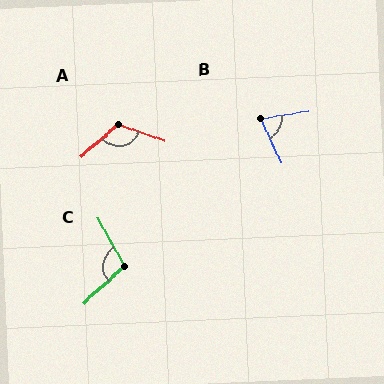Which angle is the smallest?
B, at approximately 73 degrees.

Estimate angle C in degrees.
Approximately 104 degrees.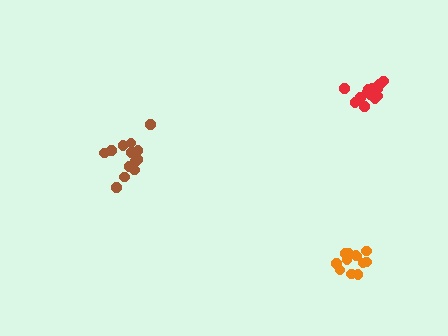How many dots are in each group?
Group 1: 13 dots, Group 2: 12 dots, Group 3: 14 dots (39 total).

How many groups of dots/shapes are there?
There are 3 groups.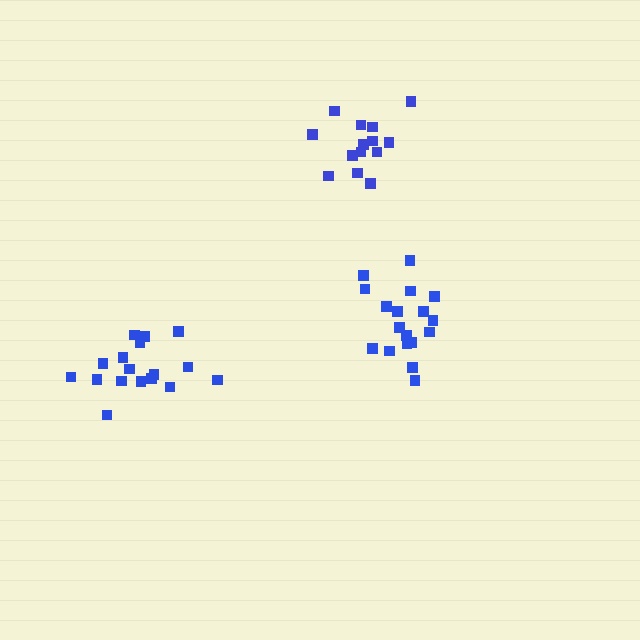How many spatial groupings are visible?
There are 3 spatial groupings.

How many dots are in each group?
Group 1: 17 dots, Group 2: 14 dots, Group 3: 18 dots (49 total).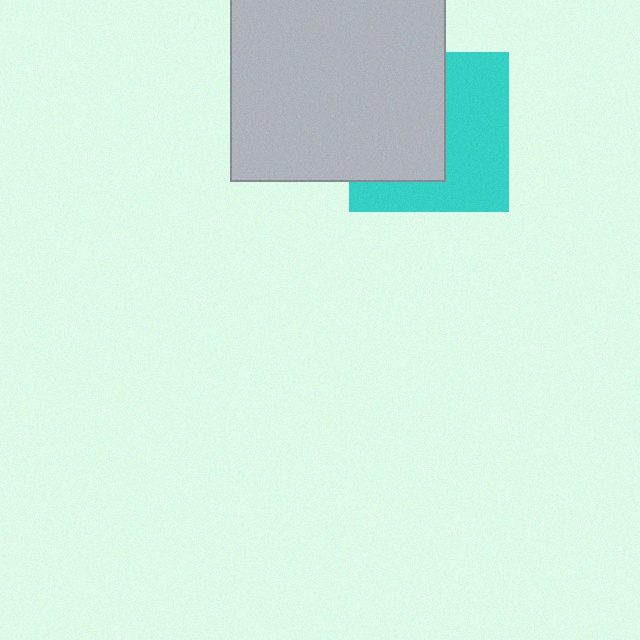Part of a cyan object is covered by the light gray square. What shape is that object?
It is a square.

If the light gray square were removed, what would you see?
You would see the complete cyan square.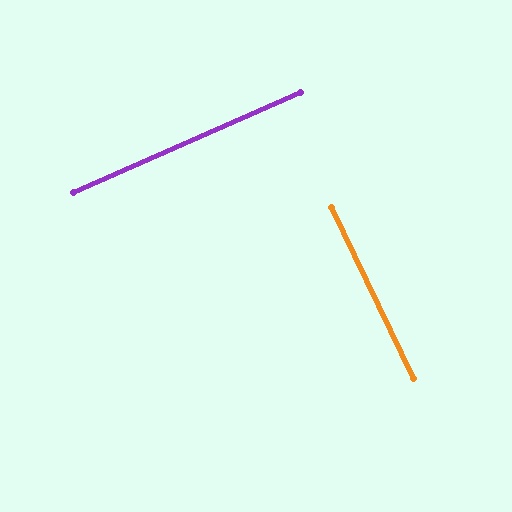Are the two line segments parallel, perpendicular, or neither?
Perpendicular — they meet at approximately 88°.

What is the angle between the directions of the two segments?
Approximately 88 degrees.